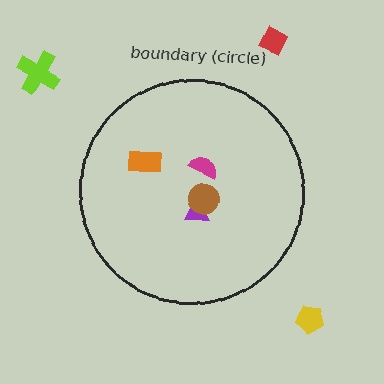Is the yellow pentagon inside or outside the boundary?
Outside.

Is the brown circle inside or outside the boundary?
Inside.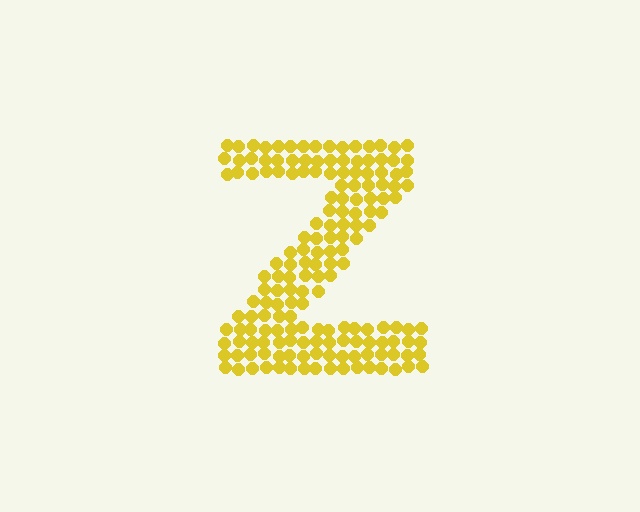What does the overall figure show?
The overall figure shows the letter Z.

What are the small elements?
The small elements are circles.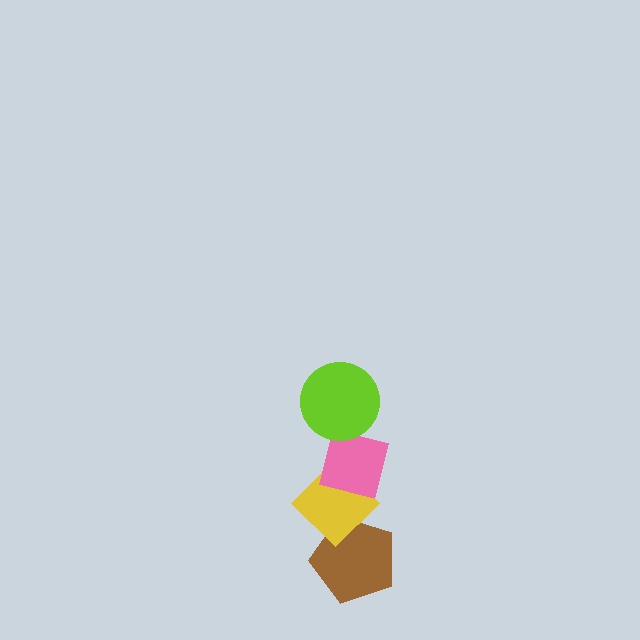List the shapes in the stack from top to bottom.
From top to bottom: the lime circle, the pink square, the yellow diamond, the brown pentagon.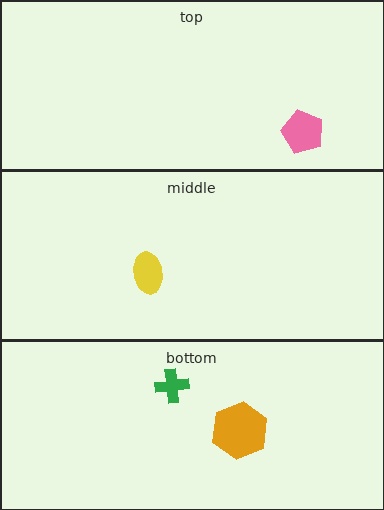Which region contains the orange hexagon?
The bottom region.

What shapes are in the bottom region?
The orange hexagon, the green cross.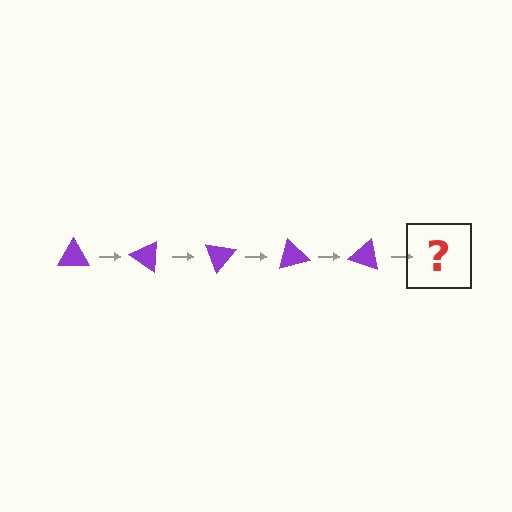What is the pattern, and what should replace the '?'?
The pattern is that the triangle rotates 35 degrees each step. The '?' should be a purple triangle rotated 175 degrees.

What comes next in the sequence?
The next element should be a purple triangle rotated 175 degrees.